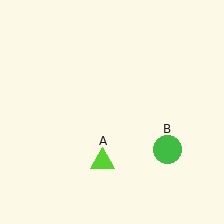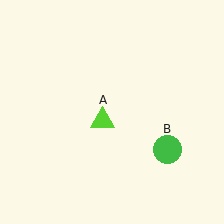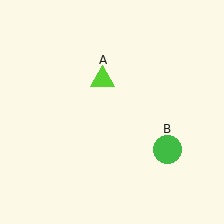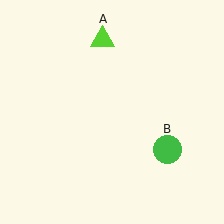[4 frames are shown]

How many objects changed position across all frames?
1 object changed position: lime triangle (object A).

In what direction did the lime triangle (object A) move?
The lime triangle (object A) moved up.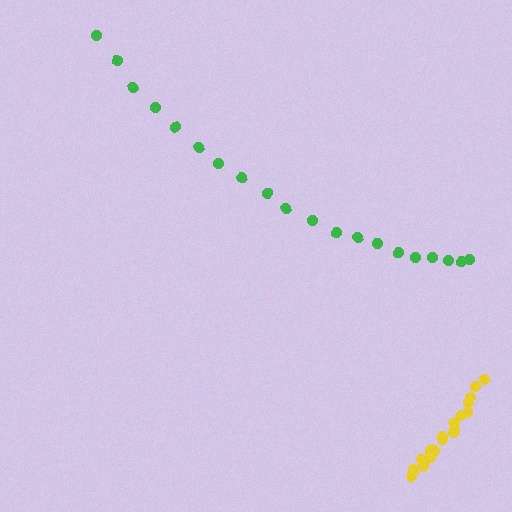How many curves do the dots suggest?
There are 2 distinct paths.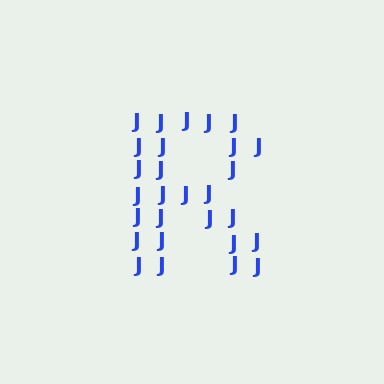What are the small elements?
The small elements are letter J's.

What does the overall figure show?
The overall figure shows the letter R.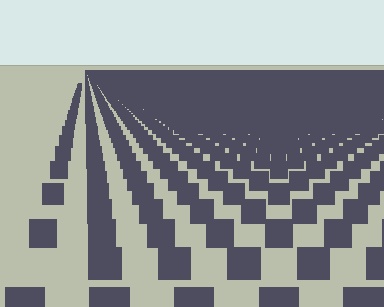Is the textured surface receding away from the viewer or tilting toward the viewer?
The surface is receding away from the viewer. Texture elements get smaller and denser toward the top.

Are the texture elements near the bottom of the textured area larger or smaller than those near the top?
Larger. Near the bottom, elements are closer to the viewer and appear at a bigger on-screen size.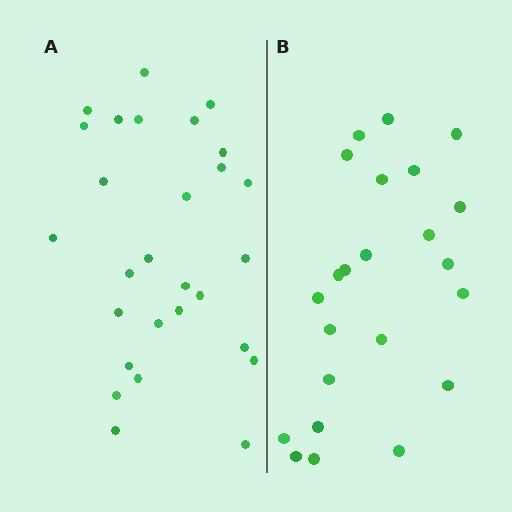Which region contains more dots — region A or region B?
Region A (the left region) has more dots.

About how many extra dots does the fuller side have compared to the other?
Region A has about 5 more dots than region B.